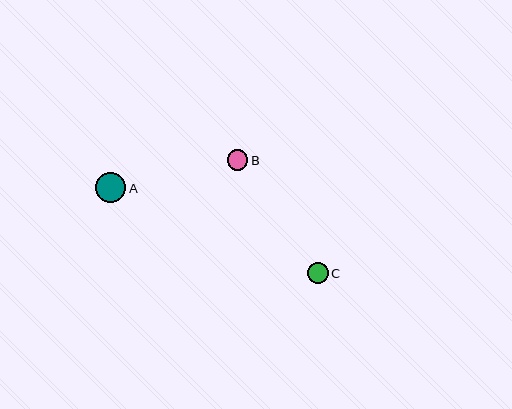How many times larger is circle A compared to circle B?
Circle A is approximately 1.5 times the size of circle B.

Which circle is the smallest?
Circle C is the smallest with a size of approximately 21 pixels.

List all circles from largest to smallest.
From largest to smallest: A, B, C.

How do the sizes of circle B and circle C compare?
Circle B and circle C are approximately the same size.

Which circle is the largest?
Circle A is the largest with a size of approximately 30 pixels.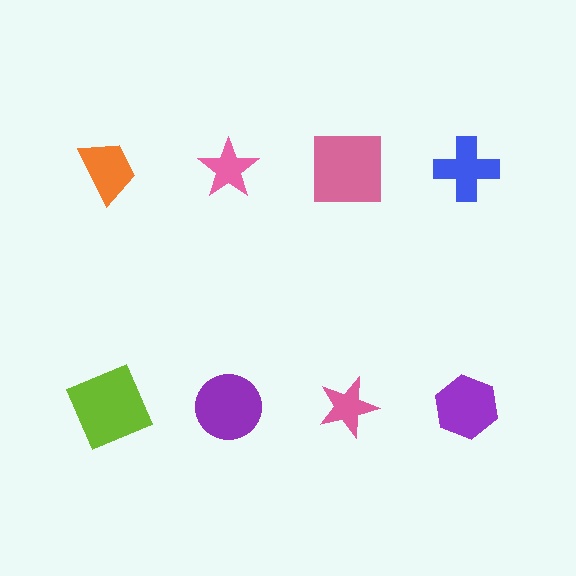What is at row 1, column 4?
A blue cross.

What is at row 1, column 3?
A pink square.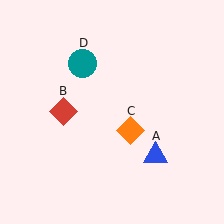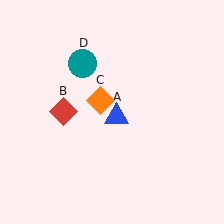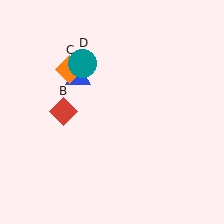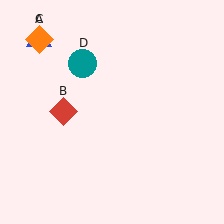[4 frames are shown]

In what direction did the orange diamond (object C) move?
The orange diamond (object C) moved up and to the left.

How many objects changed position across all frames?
2 objects changed position: blue triangle (object A), orange diamond (object C).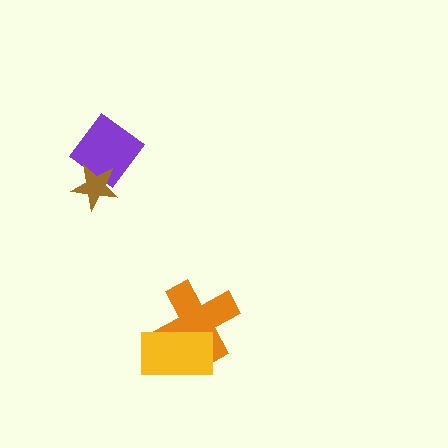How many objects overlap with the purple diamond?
1 object overlaps with the purple diamond.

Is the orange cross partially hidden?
Yes, it is partially covered by another shape.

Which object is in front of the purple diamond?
The brown star is in front of the purple diamond.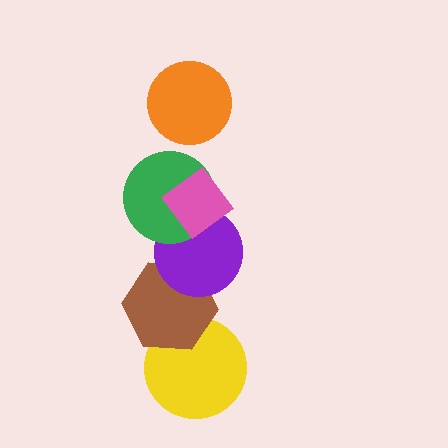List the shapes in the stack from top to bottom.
From top to bottom: the orange circle, the pink diamond, the green circle, the purple circle, the brown hexagon, the yellow circle.